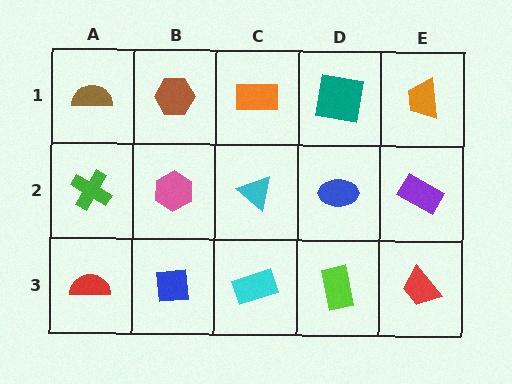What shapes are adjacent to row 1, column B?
A pink hexagon (row 2, column B), a brown semicircle (row 1, column A), an orange rectangle (row 1, column C).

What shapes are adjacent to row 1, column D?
A blue ellipse (row 2, column D), an orange rectangle (row 1, column C), an orange trapezoid (row 1, column E).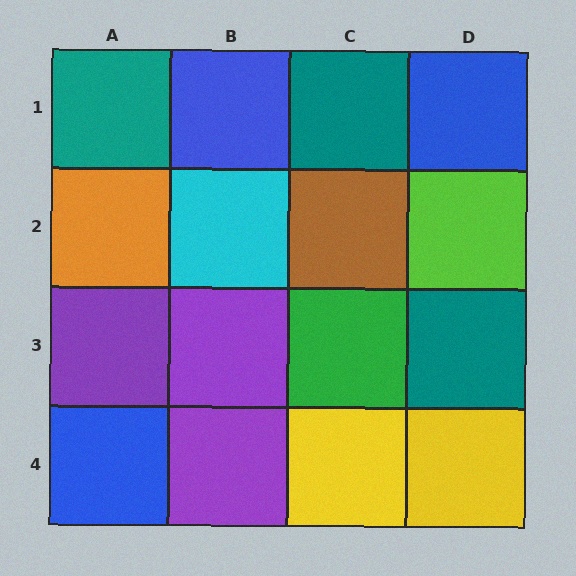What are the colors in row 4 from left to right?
Blue, purple, yellow, yellow.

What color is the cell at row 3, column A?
Purple.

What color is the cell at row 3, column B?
Purple.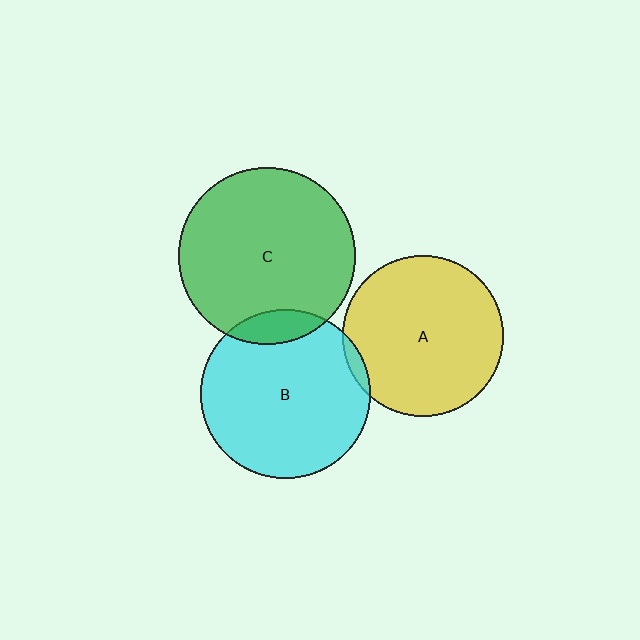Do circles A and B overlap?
Yes.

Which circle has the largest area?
Circle C (green).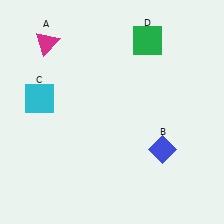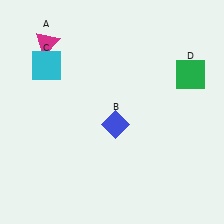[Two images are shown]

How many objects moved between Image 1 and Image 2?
3 objects moved between the two images.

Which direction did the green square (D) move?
The green square (D) moved right.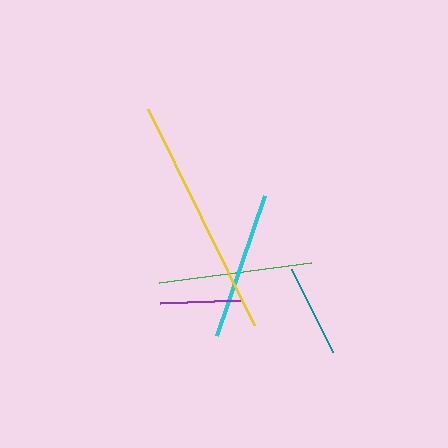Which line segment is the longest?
The yellow line is the longest at approximately 241 pixels.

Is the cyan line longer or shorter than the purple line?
The cyan line is longer than the purple line.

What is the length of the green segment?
The green segment is approximately 154 pixels long.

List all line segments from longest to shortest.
From longest to shortest: yellow, green, cyan, teal, purple.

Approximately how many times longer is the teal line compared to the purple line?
The teal line is approximately 1.1 times the length of the purple line.